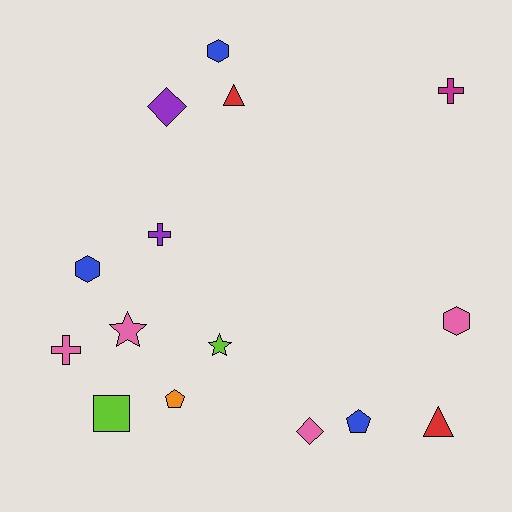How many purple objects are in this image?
There are 2 purple objects.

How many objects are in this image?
There are 15 objects.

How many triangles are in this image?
There are 2 triangles.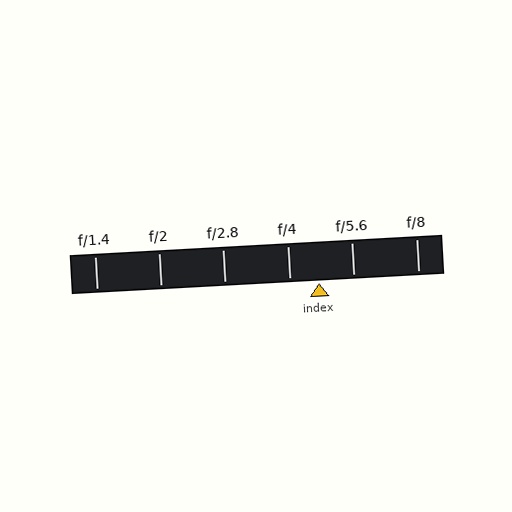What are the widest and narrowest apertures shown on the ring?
The widest aperture shown is f/1.4 and the narrowest is f/8.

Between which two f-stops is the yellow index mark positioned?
The index mark is between f/4 and f/5.6.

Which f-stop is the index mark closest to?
The index mark is closest to f/4.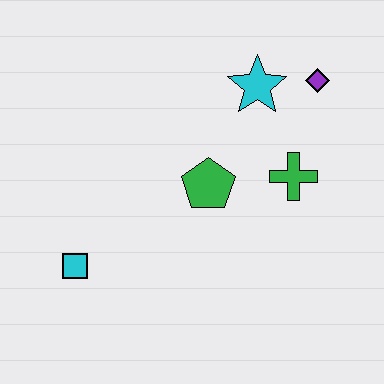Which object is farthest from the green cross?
The cyan square is farthest from the green cross.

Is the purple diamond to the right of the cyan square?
Yes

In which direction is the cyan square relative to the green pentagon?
The cyan square is to the left of the green pentagon.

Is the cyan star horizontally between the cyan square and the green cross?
Yes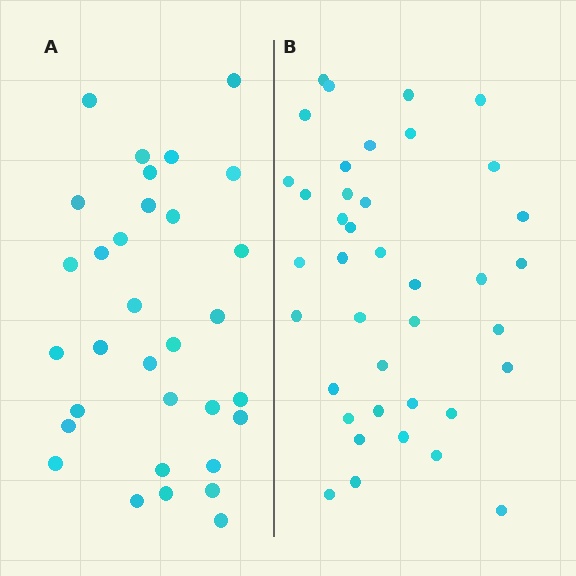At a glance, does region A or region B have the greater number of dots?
Region B (the right region) has more dots.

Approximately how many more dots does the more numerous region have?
Region B has roughly 8 or so more dots than region A.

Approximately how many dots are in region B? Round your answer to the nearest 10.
About 40 dots. (The exact count is 39, which rounds to 40.)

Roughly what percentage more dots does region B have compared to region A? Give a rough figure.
About 20% more.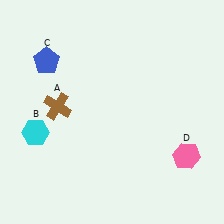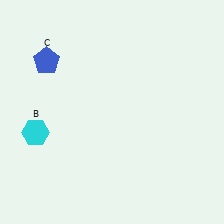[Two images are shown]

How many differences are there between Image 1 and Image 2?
There are 2 differences between the two images.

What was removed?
The pink hexagon (D), the brown cross (A) were removed in Image 2.